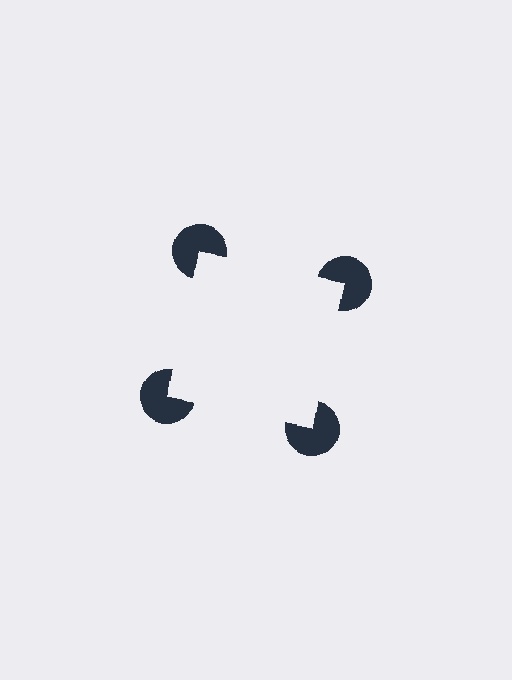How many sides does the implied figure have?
4 sides.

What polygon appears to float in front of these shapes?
An illusory square — its edges are inferred from the aligned wedge cuts in the pac-man discs, not physically drawn.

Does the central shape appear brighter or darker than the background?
It typically appears slightly brighter than the background, even though no actual brightness change is drawn.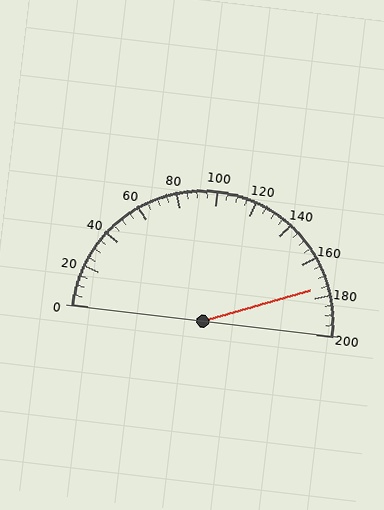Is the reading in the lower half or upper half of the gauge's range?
The reading is in the upper half of the range (0 to 200).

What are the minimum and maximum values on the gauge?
The gauge ranges from 0 to 200.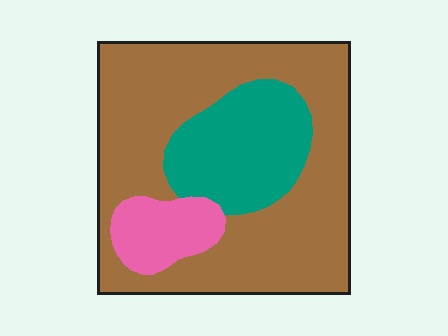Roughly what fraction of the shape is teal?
Teal covers around 25% of the shape.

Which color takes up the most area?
Brown, at roughly 65%.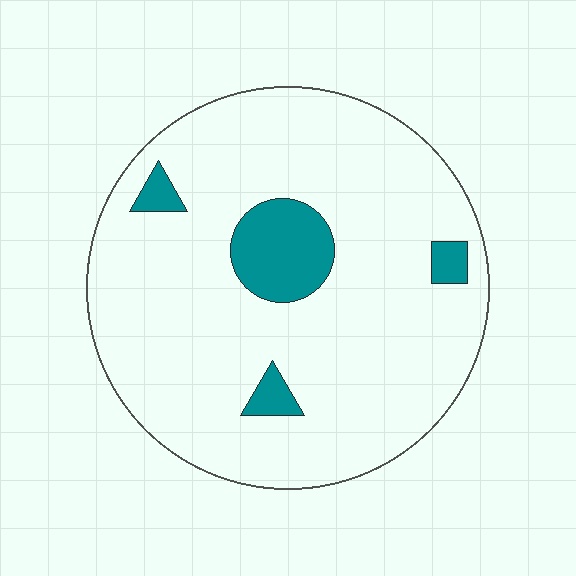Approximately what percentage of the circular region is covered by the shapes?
Approximately 10%.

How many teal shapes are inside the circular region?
4.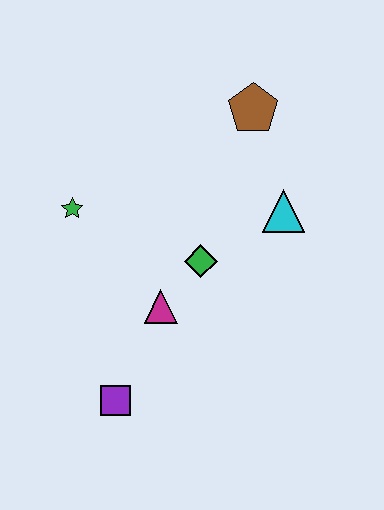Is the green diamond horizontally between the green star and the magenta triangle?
No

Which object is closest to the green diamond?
The magenta triangle is closest to the green diamond.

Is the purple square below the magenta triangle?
Yes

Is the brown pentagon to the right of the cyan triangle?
No